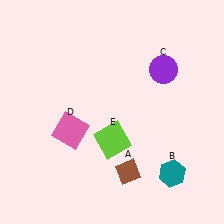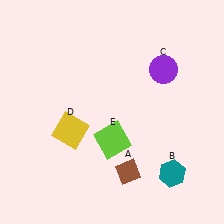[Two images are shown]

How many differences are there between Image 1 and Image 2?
There is 1 difference between the two images.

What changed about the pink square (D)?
In Image 1, D is pink. In Image 2, it changed to yellow.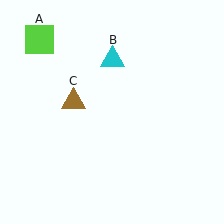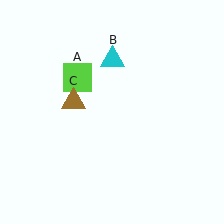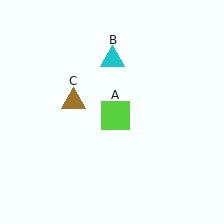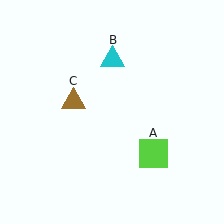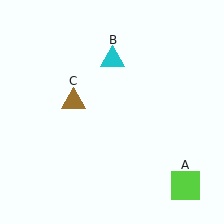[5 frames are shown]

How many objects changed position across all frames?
1 object changed position: lime square (object A).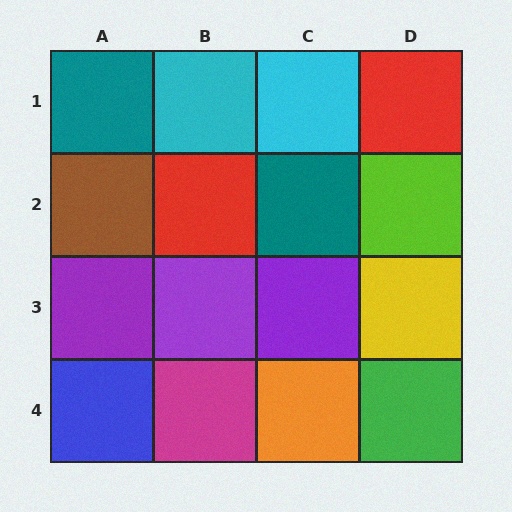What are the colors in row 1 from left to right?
Teal, cyan, cyan, red.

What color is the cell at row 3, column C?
Purple.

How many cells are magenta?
1 cell is magenta.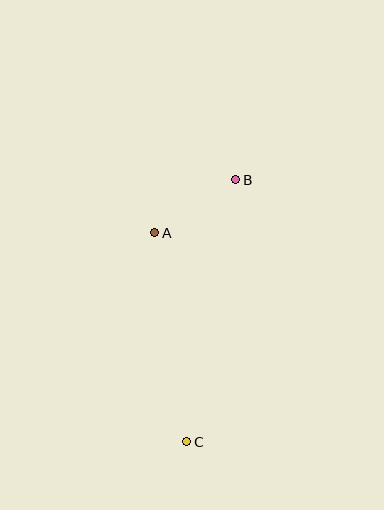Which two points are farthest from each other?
Points B and C are farthest from each other.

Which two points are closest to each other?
Points A and B are closest to each other.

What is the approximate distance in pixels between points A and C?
The distance between A and C is approximately 211 pixels.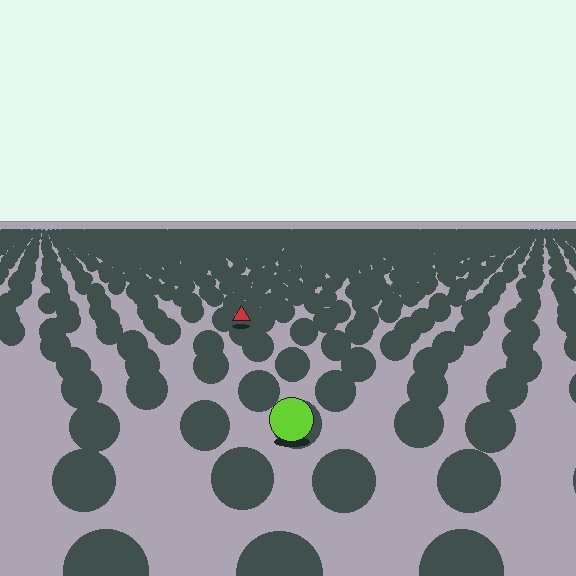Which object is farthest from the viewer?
The red triangle is farthest from the viewer. It appears smaller and the ground texture around it is denser.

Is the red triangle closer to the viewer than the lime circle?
No. The lime circle is closer — you can tell from the texture gradient: the ground texture is coarser near it.